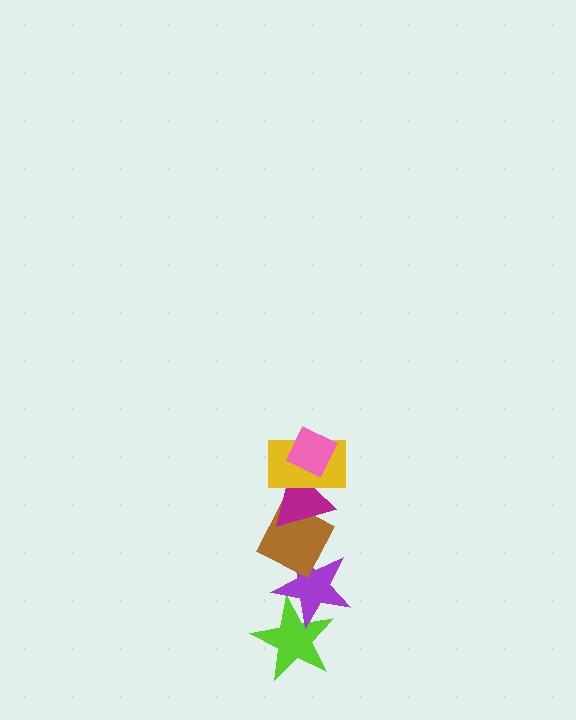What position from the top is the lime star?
The lime star is 6th from the top.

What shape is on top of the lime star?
The purple star is on top of the lime star.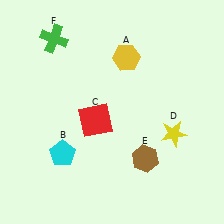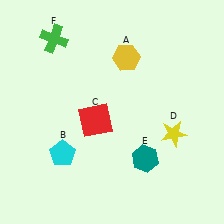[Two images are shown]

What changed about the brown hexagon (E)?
In Image 1, E is brown. In Image 2, it changed to teal.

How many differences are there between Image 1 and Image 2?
There is 1 difference between the two images.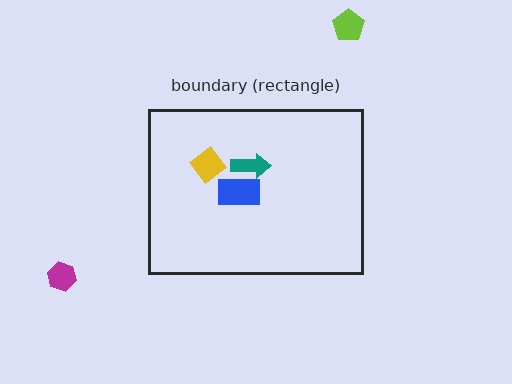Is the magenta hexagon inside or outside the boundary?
Outside.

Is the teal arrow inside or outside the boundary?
Inside.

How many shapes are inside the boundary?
3 inside, 2 outside.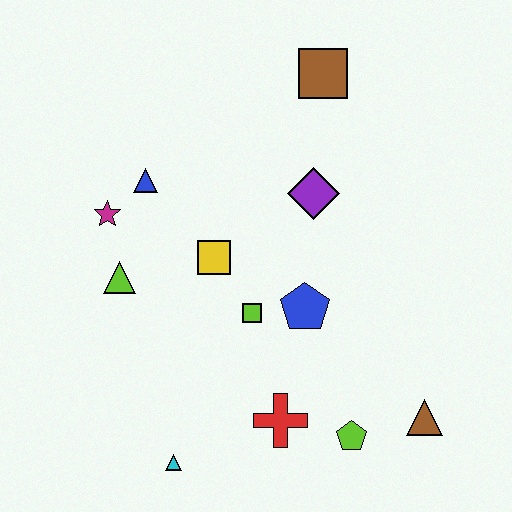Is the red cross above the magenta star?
No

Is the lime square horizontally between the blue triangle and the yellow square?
No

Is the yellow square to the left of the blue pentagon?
Yes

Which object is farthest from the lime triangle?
The brown triangle is farthest from the lime triangle.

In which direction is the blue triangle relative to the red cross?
The blue triangle is above the red cross.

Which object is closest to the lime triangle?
The magenta star is closest to the lime triangle.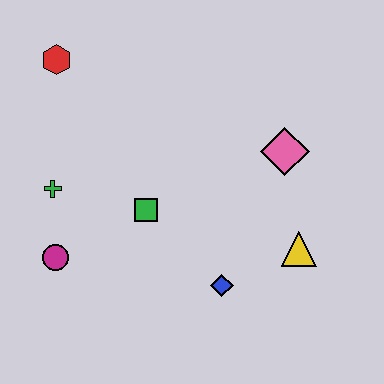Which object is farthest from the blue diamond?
The red hexagon is farthest from the blue diamond.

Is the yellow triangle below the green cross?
Yes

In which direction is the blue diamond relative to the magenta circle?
The blue diamond is to the right of the magenta circle.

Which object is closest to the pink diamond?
The yellow triangle is closest to the pink diamond.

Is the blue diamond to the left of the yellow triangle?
Yes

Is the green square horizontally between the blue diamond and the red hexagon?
Yes